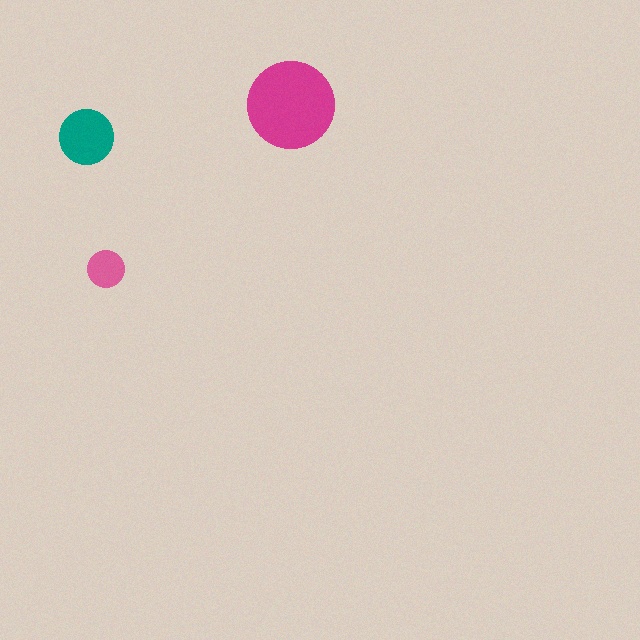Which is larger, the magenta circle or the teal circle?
The magenta one.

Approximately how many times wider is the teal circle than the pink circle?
About 1.5 times wider.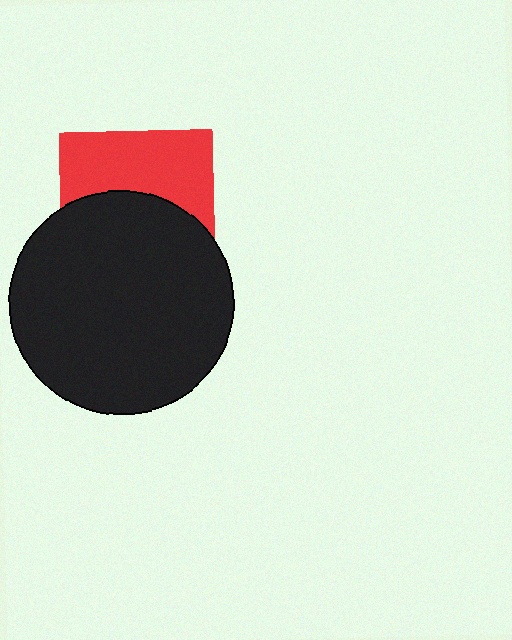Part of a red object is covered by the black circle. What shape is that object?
It is a square.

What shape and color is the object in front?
The object in front is a black circle.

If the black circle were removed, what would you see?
You would see the complete red square.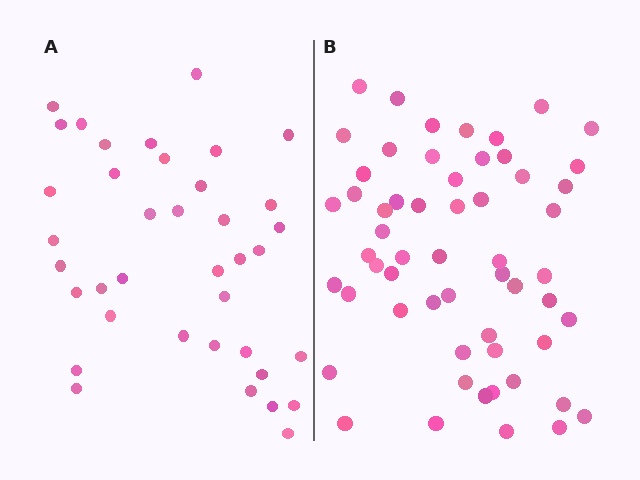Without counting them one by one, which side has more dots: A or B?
Region B (the right region) has more dots.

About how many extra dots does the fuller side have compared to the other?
Region B has approximately 20 more dots than region A.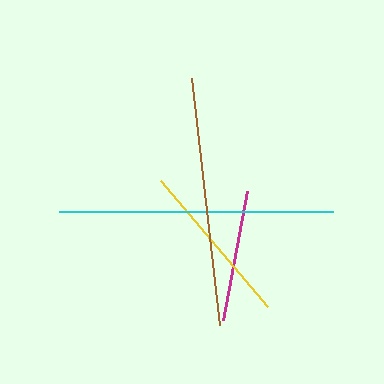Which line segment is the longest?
The cyan line is the longest at approximately 274 pixels.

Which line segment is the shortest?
The magenta line is the shortest at approximately 131 pixels.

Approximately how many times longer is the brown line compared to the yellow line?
The brown line is approximately 1.5 times the length of the yellow line.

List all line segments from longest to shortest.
From longest to shortest: cyan, brown, yellow, magenta.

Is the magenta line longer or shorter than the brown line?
The brown line is longer than the magenta line.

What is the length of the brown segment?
The brown segment is approximately 248 pixels long.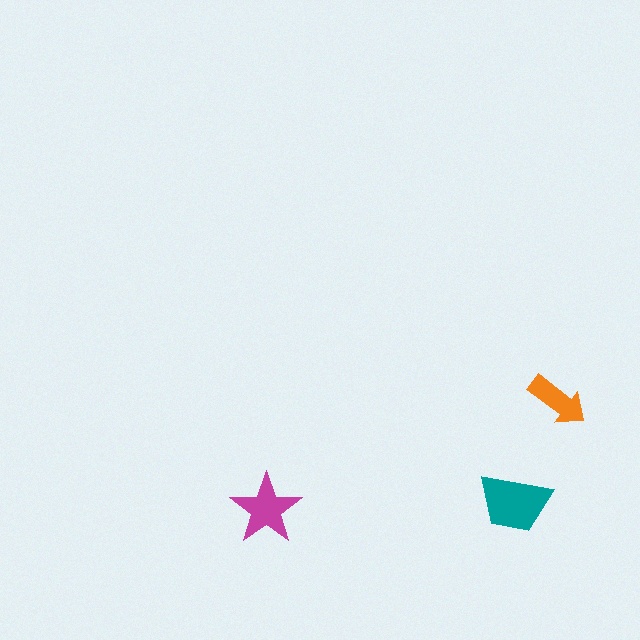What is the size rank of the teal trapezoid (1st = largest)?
1st.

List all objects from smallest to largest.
The orange arrow, the magenta star, the teal trapezoid.